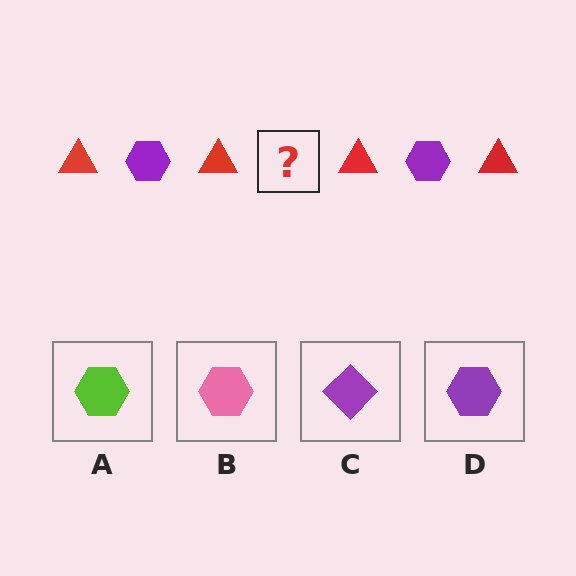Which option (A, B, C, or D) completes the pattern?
D.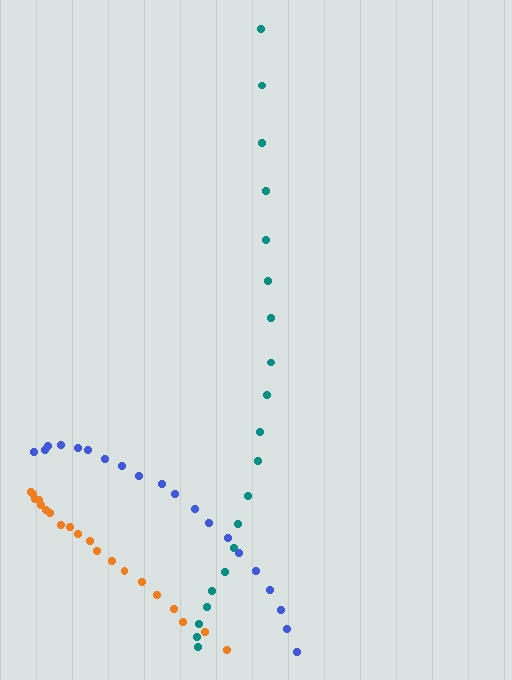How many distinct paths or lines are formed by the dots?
There are 3 distinct paths.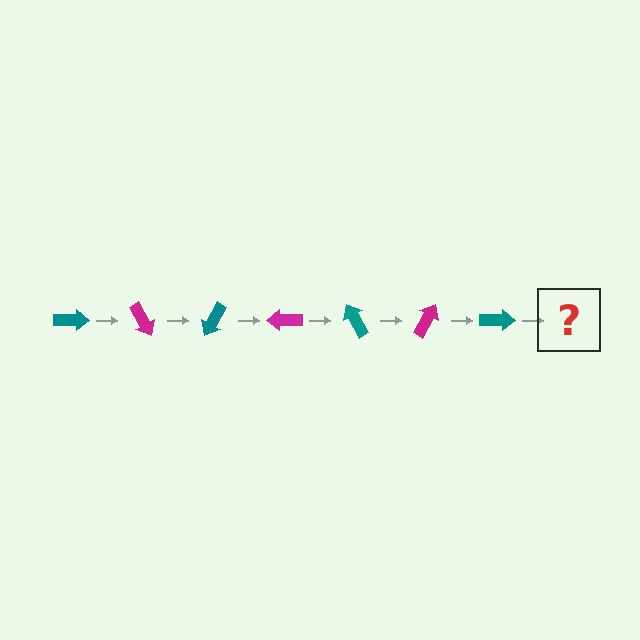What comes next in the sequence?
The next element should be a magenta arrow, rotated 420 degrees from the start.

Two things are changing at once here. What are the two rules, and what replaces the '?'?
The two rules are that it rotates 60 degrees each step and the color cycles through teal and magenta. The '?' should be a magenta arrow, rotated 420 degrees from the start.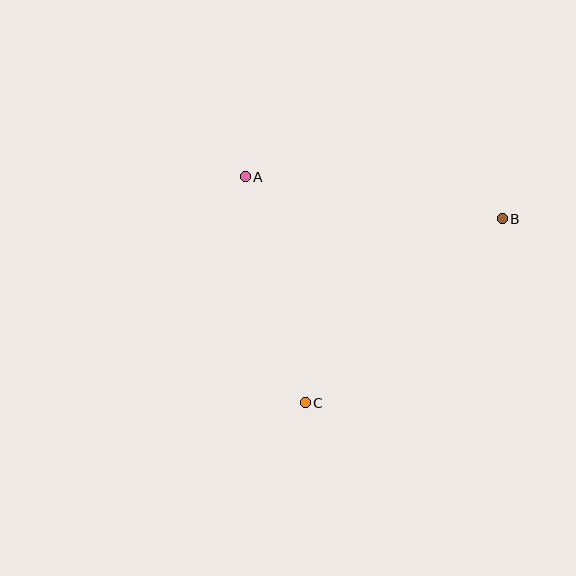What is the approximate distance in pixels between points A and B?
The distance between A and B is approximately 261 pixels.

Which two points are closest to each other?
Points A and C are closest to each other.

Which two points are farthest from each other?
Points B and C are farthest from each other.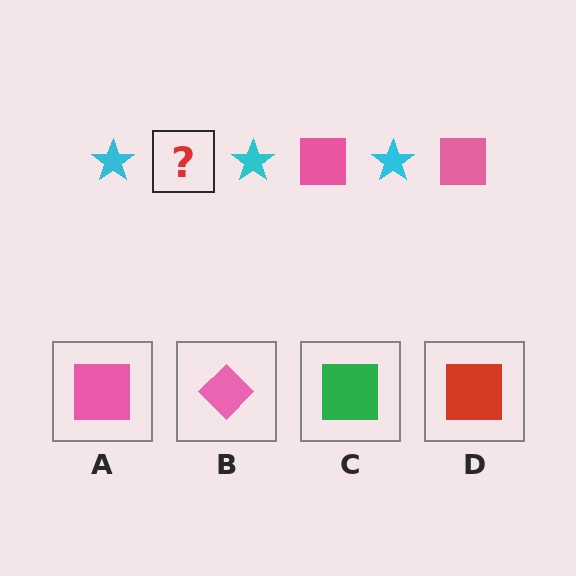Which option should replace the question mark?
Option A.